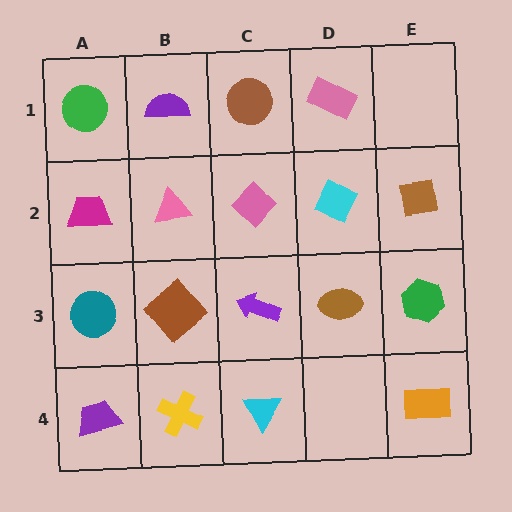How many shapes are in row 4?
4 shapes.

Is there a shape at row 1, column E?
No, that cell is empty.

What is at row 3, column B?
A brown diamond.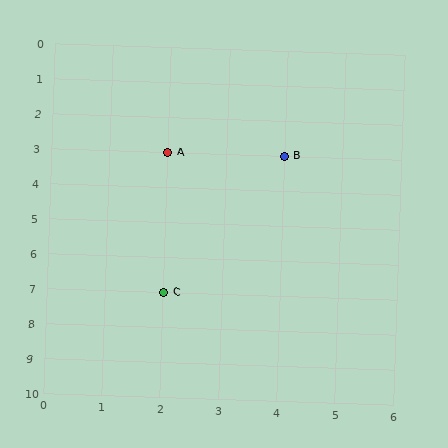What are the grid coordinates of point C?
Point C is at grid coordinates (2, 7).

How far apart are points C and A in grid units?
Points C and A are 4 rows apart.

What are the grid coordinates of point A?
Point A is at grid coordinates (2, 3).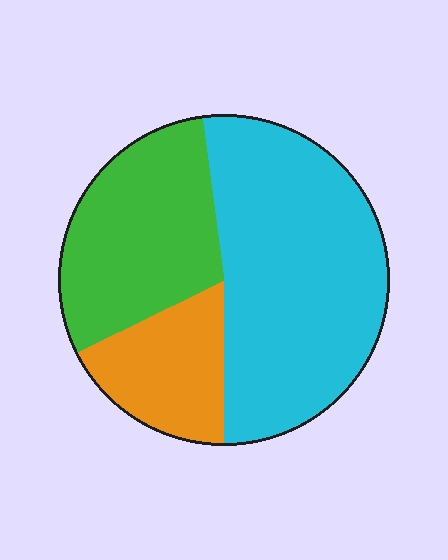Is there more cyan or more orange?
Cyan.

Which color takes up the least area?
Orange, at roughly 20%.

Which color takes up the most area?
Cyan, at roughly 50%.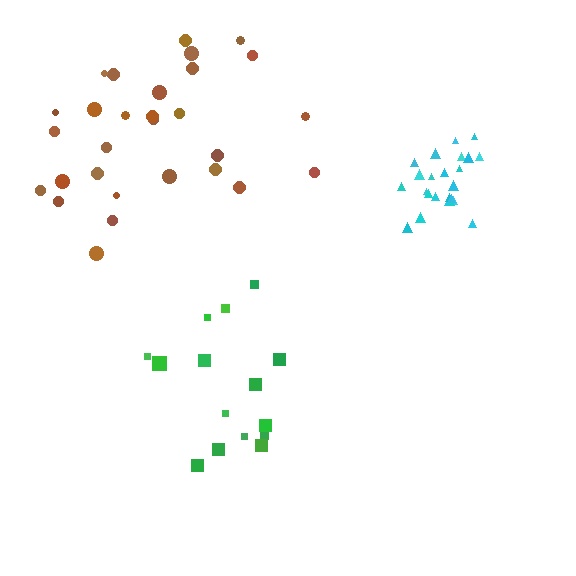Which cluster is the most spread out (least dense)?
Brown.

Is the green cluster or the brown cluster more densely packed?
Green.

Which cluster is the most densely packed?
Cyan.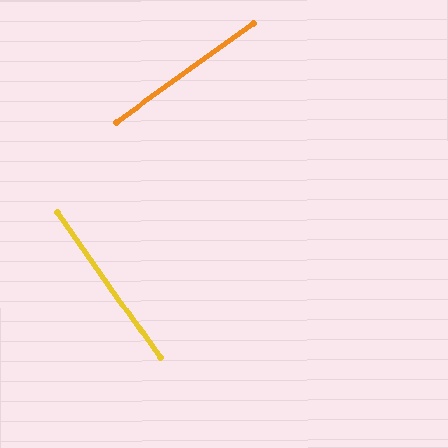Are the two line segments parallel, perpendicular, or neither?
Perpendicular — they meet at approximately 90°.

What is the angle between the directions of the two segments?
Approximately 90 degrees.